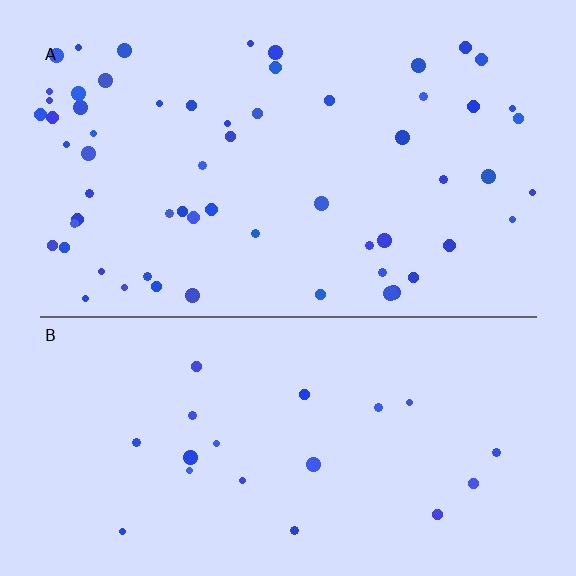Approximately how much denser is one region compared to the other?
Approximately 2.8× — region A over region B.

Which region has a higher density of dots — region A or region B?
A (the top).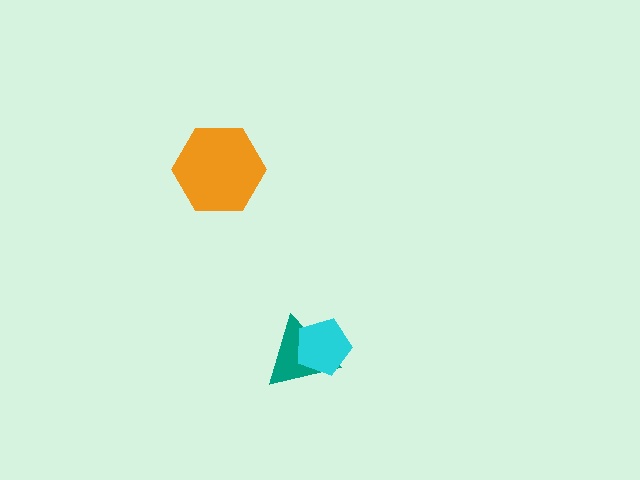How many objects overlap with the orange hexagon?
0 objects overlap with the orange hexagon.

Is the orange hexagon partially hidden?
No, no other shape covers it.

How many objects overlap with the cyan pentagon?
1 object overlaps with the cyan pentagon.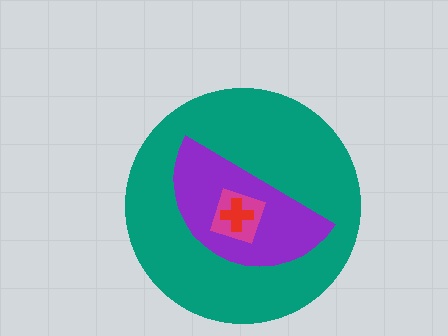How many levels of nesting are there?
4.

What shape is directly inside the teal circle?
The purple semicircle.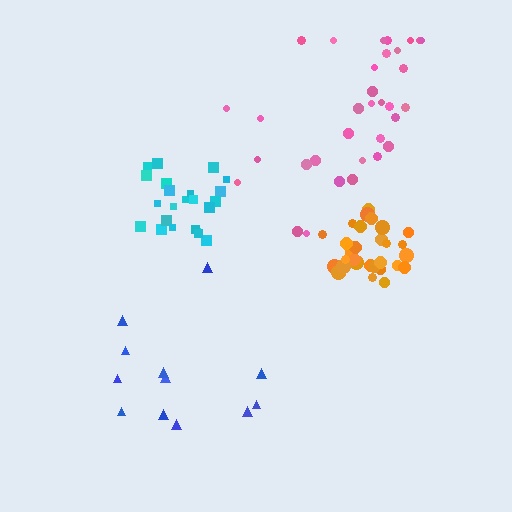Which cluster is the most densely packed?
Orange.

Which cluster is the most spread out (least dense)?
Blue.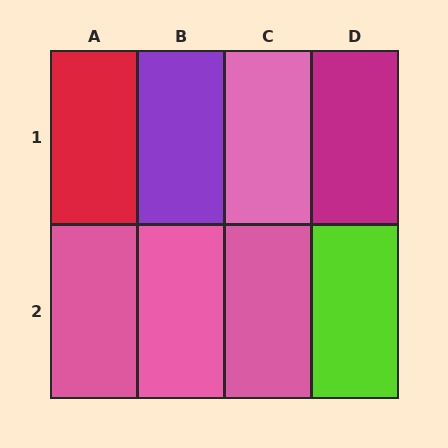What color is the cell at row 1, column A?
Red.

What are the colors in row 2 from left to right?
Pink, pink, pink, lime.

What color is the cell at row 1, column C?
Pink.